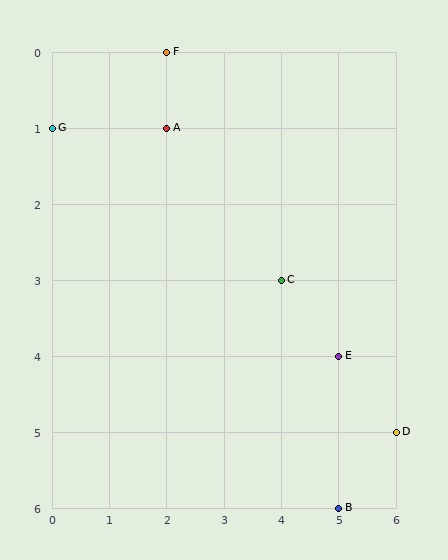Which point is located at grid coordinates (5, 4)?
Point E is at (5, 4).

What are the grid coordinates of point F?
Point F is at grid coordinates (2, 0).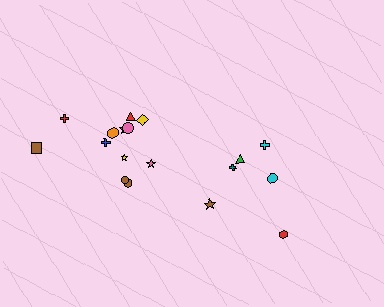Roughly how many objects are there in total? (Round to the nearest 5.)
Roughly 20 objects in total.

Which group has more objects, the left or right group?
The left group.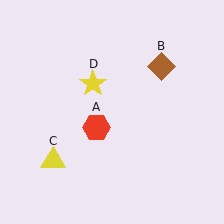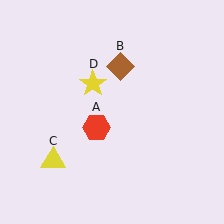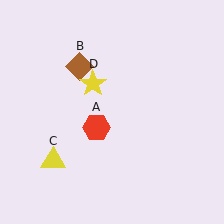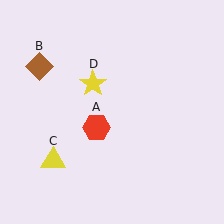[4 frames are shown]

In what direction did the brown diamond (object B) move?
The brown diamond (object B) moved left.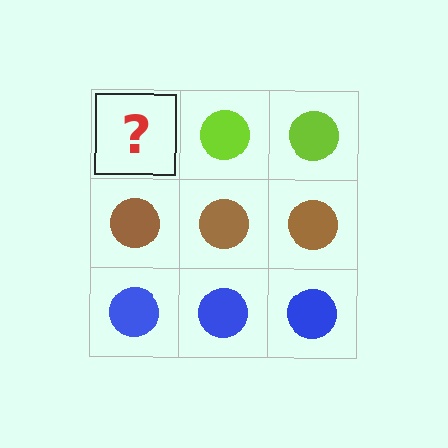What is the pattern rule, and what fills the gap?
The rule is that each row has a consistent color. The gap should be filled with a lime circle.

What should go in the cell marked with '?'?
The missing cell should contain a lime circle.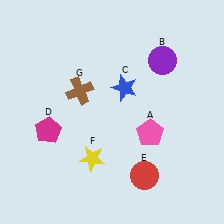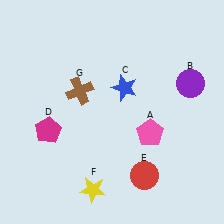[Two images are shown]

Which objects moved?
The objects that moved are: the purple circle (B), the yellow star (F).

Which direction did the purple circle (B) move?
The purple circle (B) moved right.